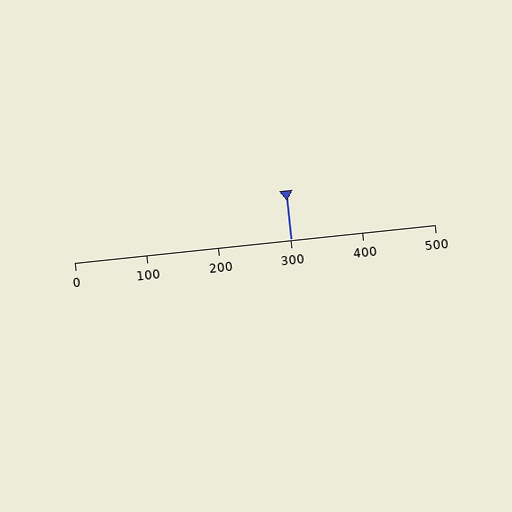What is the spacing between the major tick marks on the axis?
The major ticks are spaced 100 apart.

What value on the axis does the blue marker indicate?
The marker indicates approximately 300.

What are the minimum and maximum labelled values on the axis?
The axis runs from 0 to 500.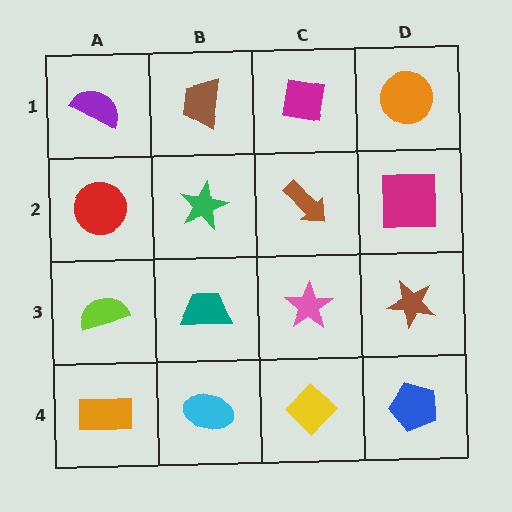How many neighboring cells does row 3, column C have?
4.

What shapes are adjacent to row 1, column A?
A red circle (row 2, column A), a brown trapezoid (row 1, column B).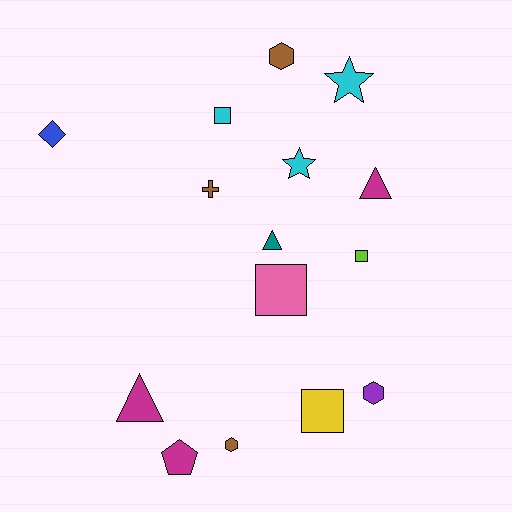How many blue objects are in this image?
There is 1 blue object.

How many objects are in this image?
There are 15 objects.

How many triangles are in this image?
There are 3 triangles.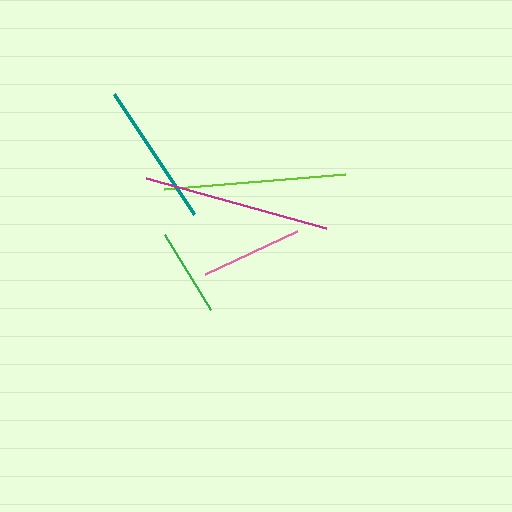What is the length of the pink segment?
The pink segment is approximately 102 pixels long.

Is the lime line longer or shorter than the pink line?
The lime line is longer than the pink line.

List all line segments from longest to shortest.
From longest to shortest: magenta, lime, teal, pink, green.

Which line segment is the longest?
The magenta line is the longest at approximately 187 pixels.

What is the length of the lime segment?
The lime segment is approximately 182 pixels long.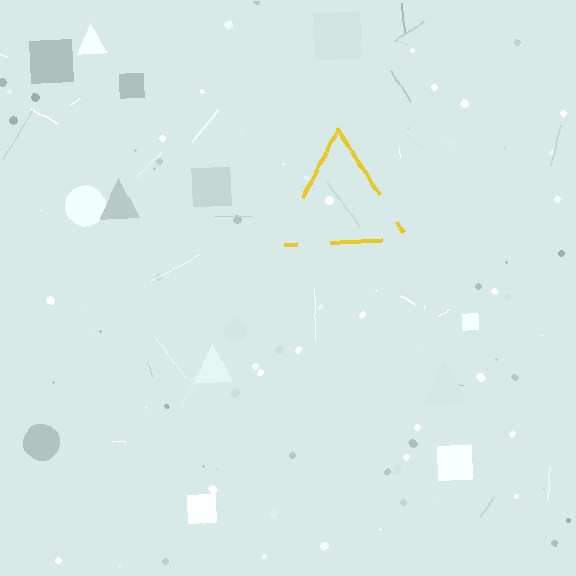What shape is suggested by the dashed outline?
The dashed outline suggests a triangle.